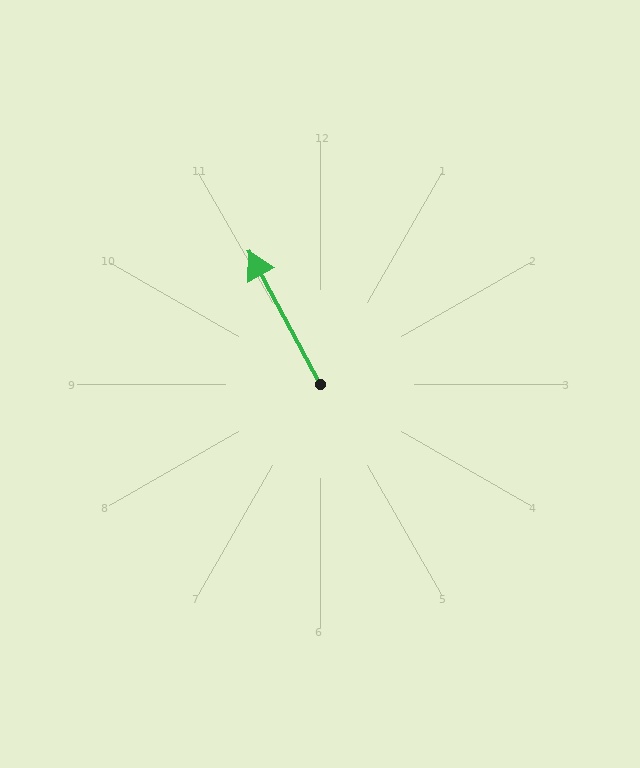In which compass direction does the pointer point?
Northwest.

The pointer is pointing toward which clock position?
Roughly 11 o'clock.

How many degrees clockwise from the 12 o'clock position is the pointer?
Approximately 332 degrees.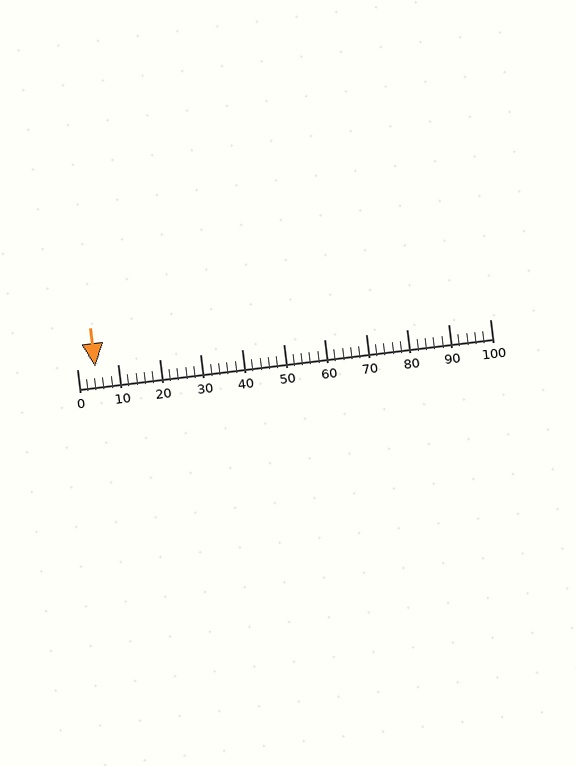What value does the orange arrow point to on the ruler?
The orange arrow points to approximately 4.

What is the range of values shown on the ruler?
The ruler shows values from 0 to 100.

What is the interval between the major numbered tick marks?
The major tick marks are spaced 10 units apart.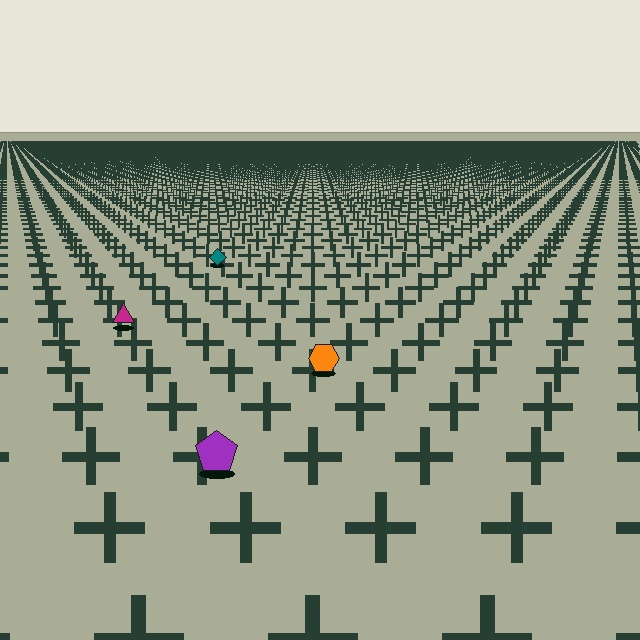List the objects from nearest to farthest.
From nearest to farthest: the purple pentagon, the orange hexagon, the magenta triangle, the teal diamond.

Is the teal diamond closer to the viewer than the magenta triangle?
No. The magenta triangle is closer — you can tell from the texture gradient: the ground texture is coarser near it.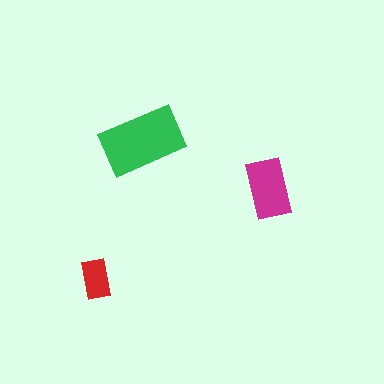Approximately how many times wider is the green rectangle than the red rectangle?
About 2 times wider.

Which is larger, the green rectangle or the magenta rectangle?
The green one.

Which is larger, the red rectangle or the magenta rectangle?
The magenta one.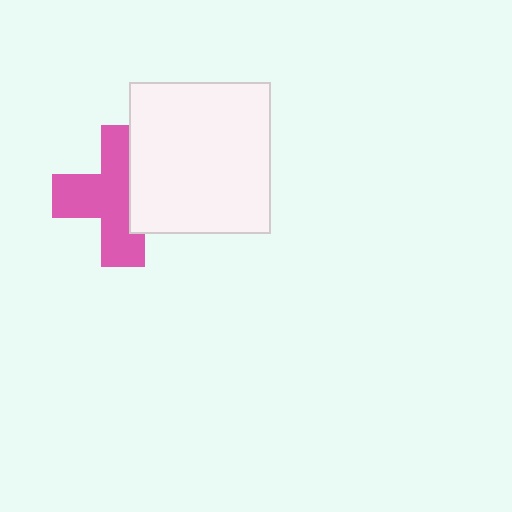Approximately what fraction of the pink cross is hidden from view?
Roughly 36% of the pink cross is hidden behind the white rectangle.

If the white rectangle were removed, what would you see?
You would see the complete pink cross.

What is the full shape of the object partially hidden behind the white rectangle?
The partially hidden object is a pink cross.